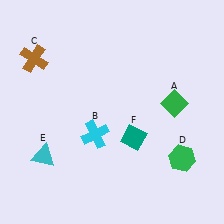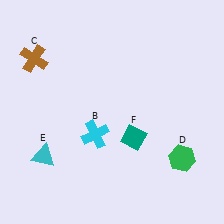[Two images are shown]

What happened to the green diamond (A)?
The green diamond (A) was removed in Image 2. It was in the top-right area of Image 1.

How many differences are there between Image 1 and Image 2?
There is 1 difference between the two images.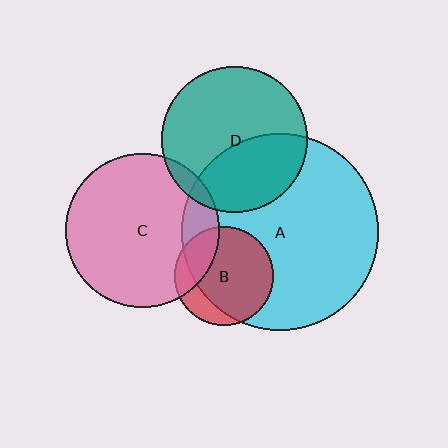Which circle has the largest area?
Circle A (cyan).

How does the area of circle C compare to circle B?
Approximately 2.4 times.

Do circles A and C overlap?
Yes.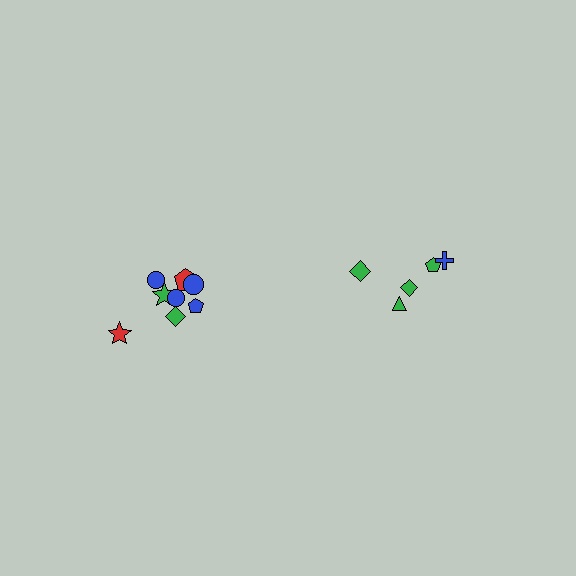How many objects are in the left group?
There are 8 objects.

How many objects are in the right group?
There are 5 objects.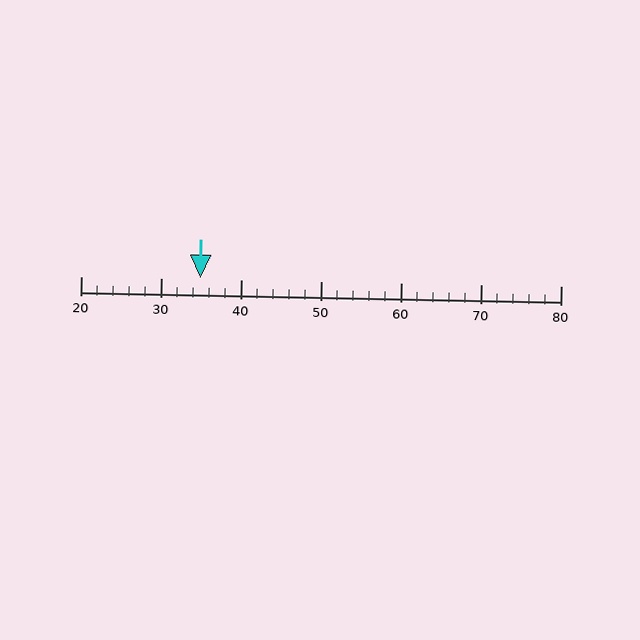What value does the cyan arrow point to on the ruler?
The cyan arrow points to approximately 35.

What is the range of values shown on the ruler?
The ruler shows values from 20 to 80.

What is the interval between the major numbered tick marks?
The major tick marks are spaced 10 units apart.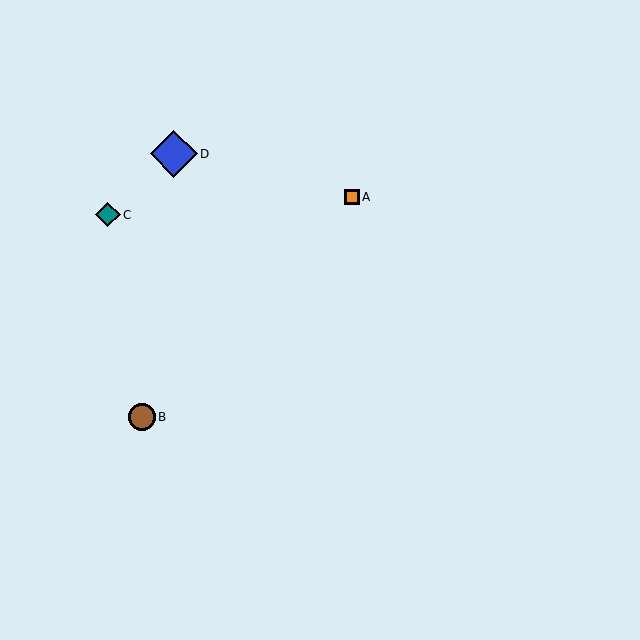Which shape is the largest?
The blue diamond (labeled D) is the largest.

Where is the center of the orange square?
The center of the orange square is at (352, 196).